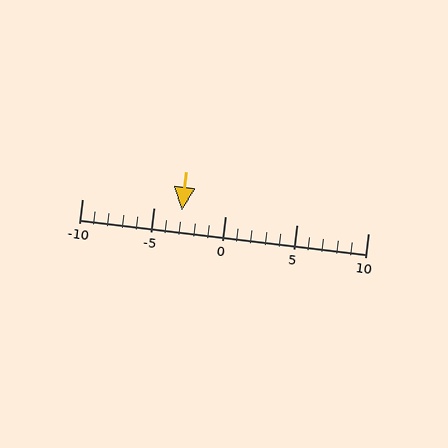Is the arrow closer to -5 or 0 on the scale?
The arrow is closer to -5.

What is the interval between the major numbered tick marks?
The major tick marks are spaced 5 units apart.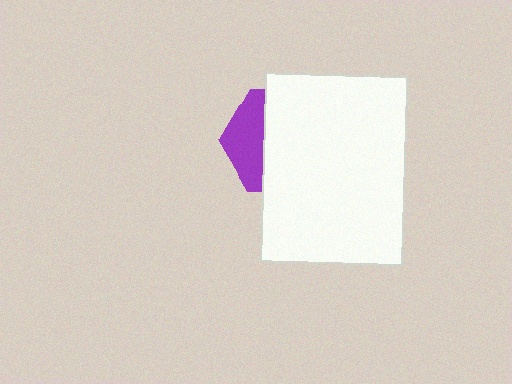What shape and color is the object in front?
The object in front is a white rectangle.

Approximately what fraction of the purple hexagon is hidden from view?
Roughly 67% of the purple hexagon is hidden behind the white rectangle.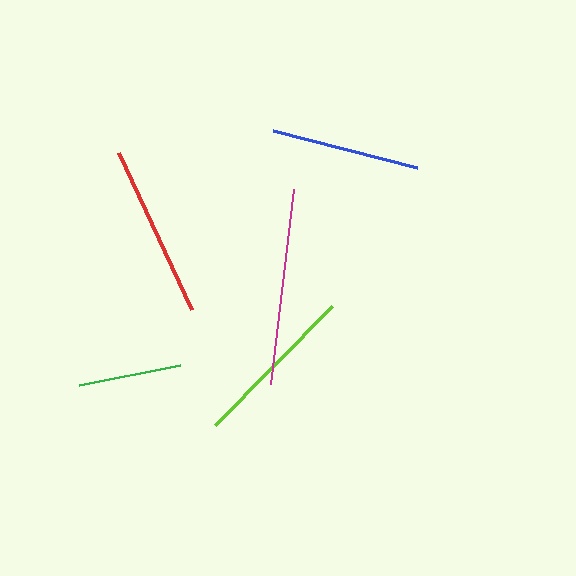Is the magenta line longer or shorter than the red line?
The magenta line is longer than the red line.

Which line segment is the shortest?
The green line is the shortest at approximately 103 pixels.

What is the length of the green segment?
The green segment is approximately 103 pixels long.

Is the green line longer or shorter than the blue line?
The blue line is longer than the green line.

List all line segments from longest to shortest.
From longest to shortest: magenta, red, lime, blue, green.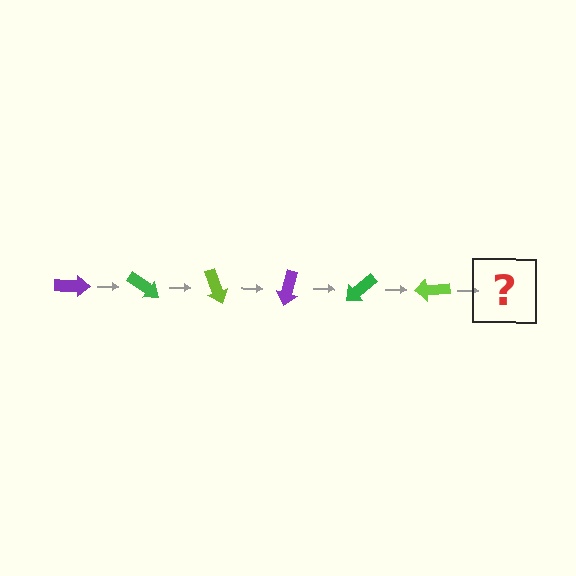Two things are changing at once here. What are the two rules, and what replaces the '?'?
The two rules are that it rotates 35 degrees each step and the color cycles through purple, green, and lime. The '?' should be a purple arrow, rotated 210 degrees from the start.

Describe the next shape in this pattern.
It should be a purple arrow, rotated 210 degrees from the start.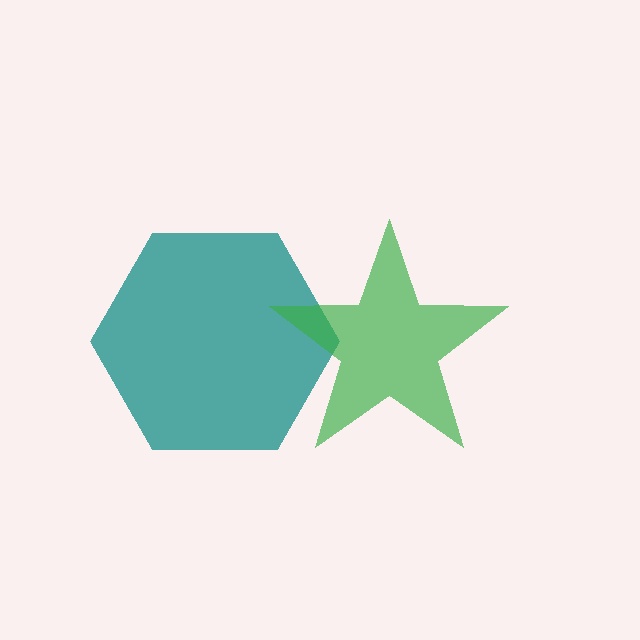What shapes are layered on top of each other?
The layered shapes are: a teal hexagon, a green star.